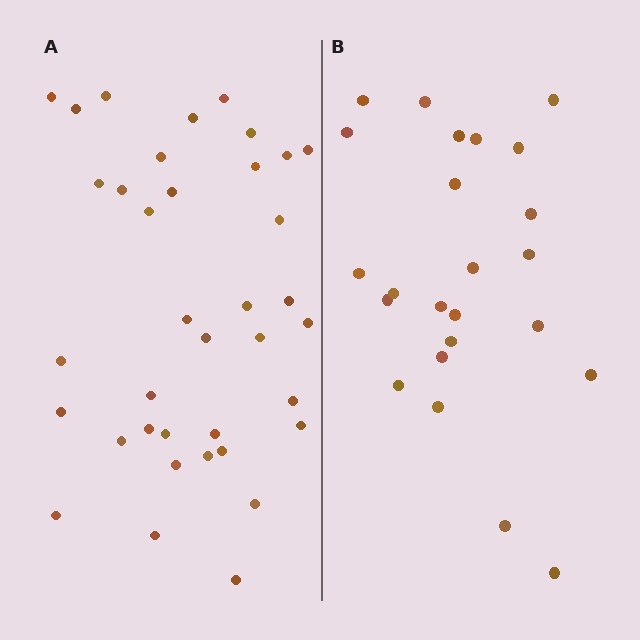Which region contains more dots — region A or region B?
Region A (the left region) has more dots.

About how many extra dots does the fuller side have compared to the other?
Region A has approximately 15 more dots than region B.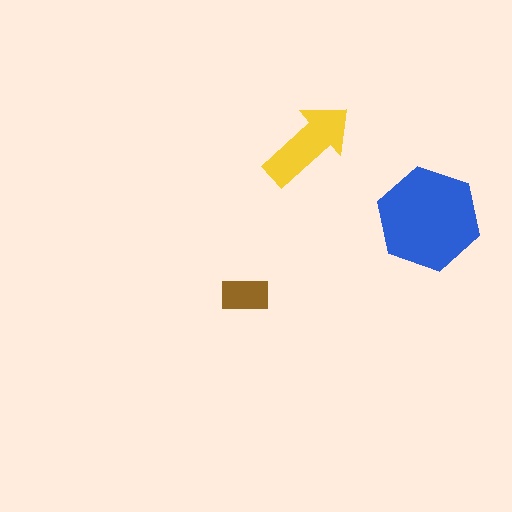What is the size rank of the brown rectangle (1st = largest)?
3rd.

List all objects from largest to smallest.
The blue hexagon, the yellow arrow, the brown rectangle.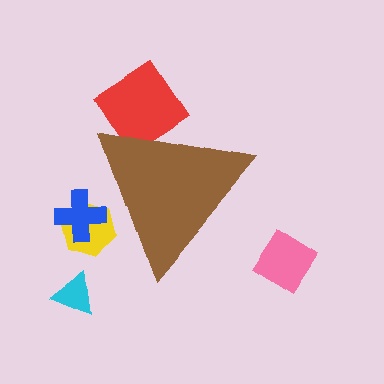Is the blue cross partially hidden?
Yes, the blue cross is partially hidden behind the brown triangle.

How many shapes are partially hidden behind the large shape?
3 shapes are partially hidden.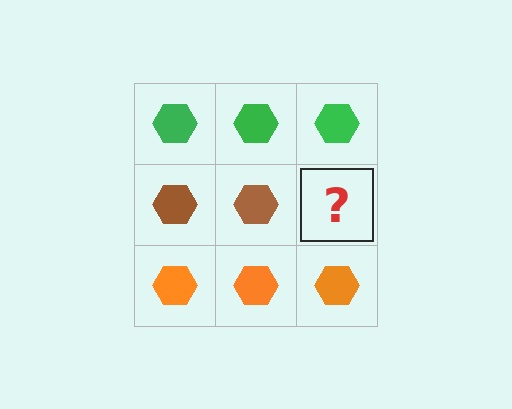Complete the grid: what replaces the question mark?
The question mark should be replaced with a brown hexagon.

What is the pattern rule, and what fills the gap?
The rule is that each row has a consistent color. The gap should be filled with a brown hexagon.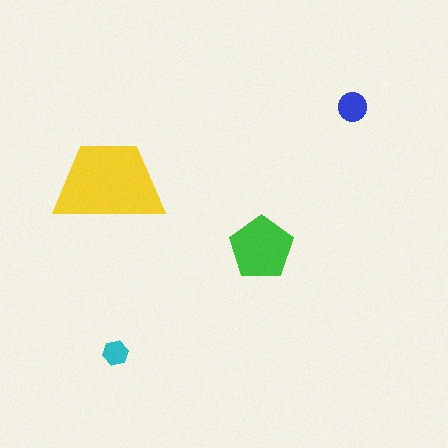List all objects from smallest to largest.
The cyan hexagon, the blue circle, the green pentagon, the yellow trapezoid.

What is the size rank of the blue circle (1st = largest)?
3rd.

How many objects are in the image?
There are 4 objects in the image.